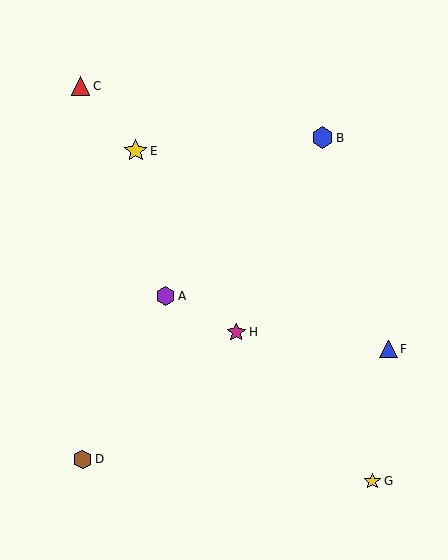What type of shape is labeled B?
Shape B is a blue hexagon.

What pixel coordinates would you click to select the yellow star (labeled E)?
Click at (136, 151) to select the yellow star E.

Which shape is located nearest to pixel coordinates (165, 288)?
The purple hexagon (labeled A) at (166, 296) is nearest to that location.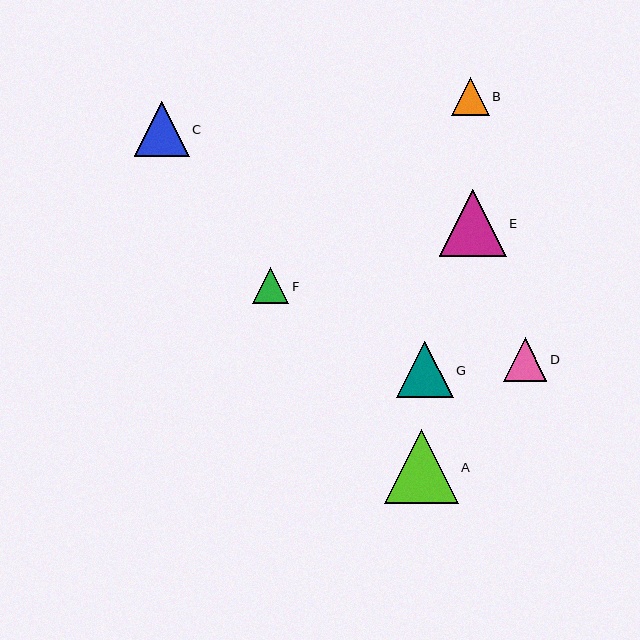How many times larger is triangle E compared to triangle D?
Triangle E is approximately 1.5 times the size of triangle D.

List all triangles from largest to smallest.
From largest to smallest: A, E, G, C, D, B, F.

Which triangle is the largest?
Triangle A is the largest with a size of approximately 74 pixels.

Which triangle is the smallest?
Triangle F is the smallest with a size of approximately 37 pixels.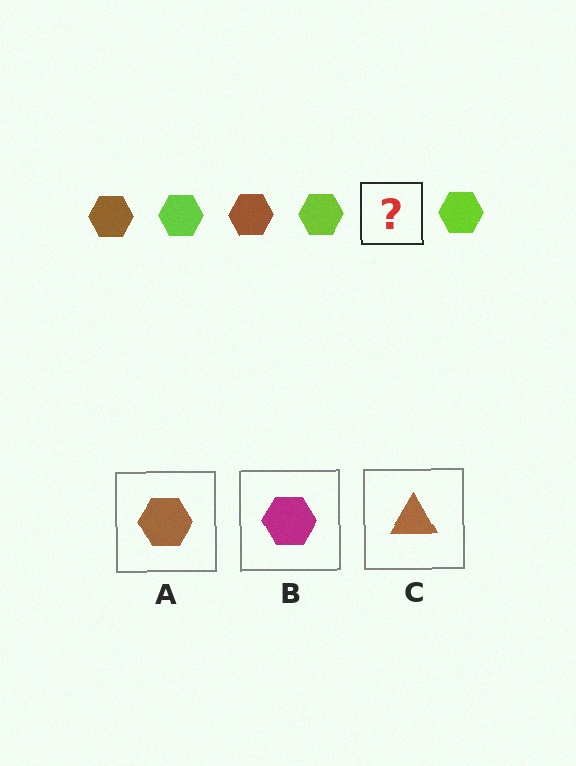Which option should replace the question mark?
Option A.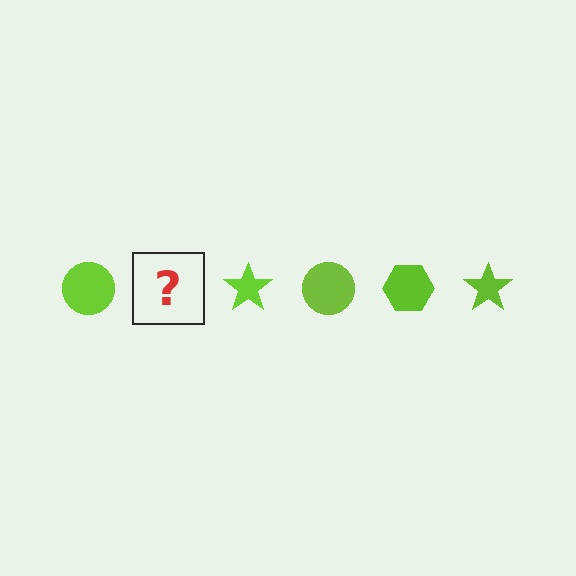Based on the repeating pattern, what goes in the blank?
The blank should be a lime hexagon.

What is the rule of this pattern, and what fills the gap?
The rule is that the pattern cycles through circle, hexagon, star shapes in lime. The gap should be filled with a lime hexagon.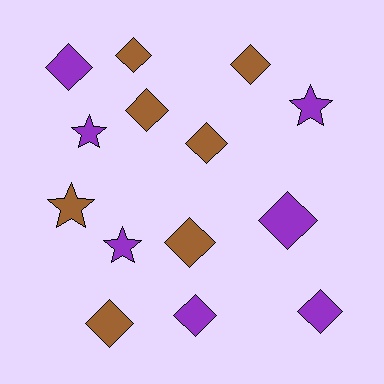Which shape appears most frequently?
Diamond, with 10 objects.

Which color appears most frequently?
Brown, with 7 objects.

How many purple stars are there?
There are 3 purple stars.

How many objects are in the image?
There are 14 objects.